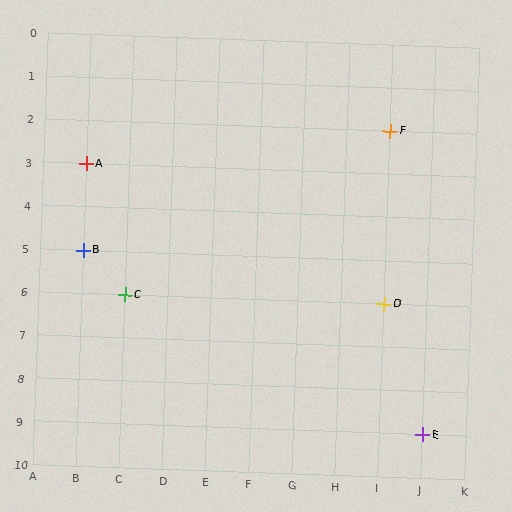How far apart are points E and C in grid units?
Points E and C are 7 columns and 3 rows apart (about 7.6 grid units diagonally).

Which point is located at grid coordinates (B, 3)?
Point A is at (B, 3).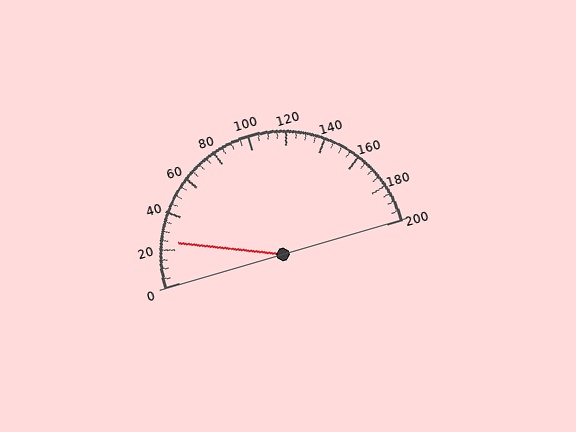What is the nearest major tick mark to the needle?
The nearest major tick mark is 20.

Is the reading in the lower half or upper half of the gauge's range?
The reading is in the lower half of the range (0 to 200).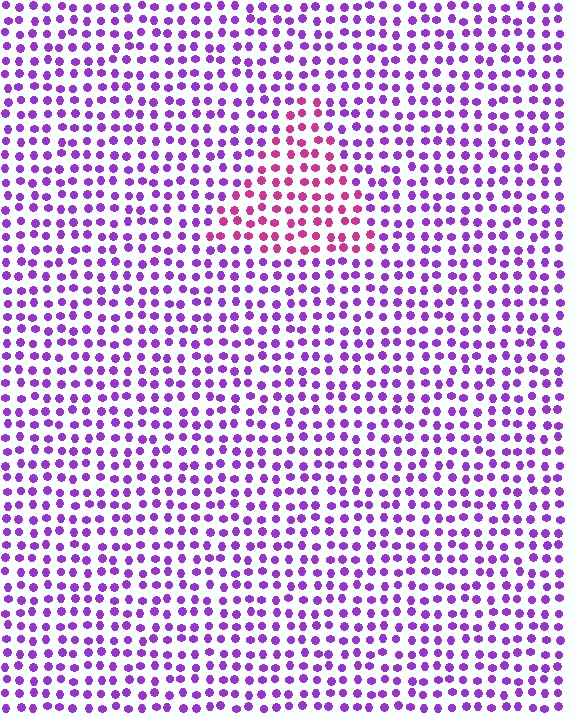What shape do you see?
I see a triangle.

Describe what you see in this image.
The image is filled with small purple elements in a uniform arrangement. A triangle-shaped region is visible where the elements are tinted to a slightly different hue, forming a subtle color boundary.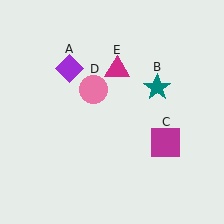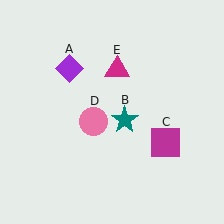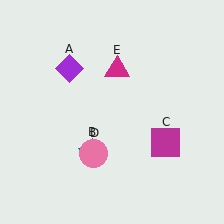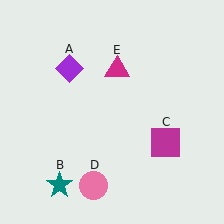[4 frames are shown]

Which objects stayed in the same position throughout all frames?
Purple diamond (object A) and magenta square (object C) and magenta triangle (object E) remained stationary.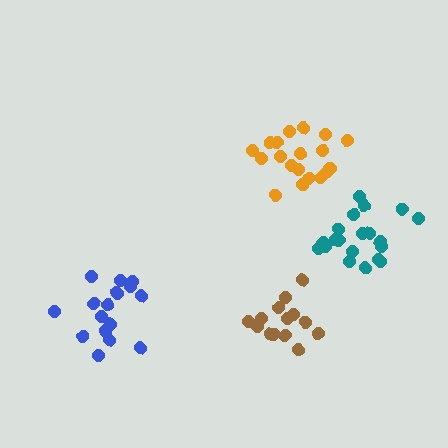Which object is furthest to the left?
The blue cluster is leftmost.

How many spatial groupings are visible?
There are 4 spatial groupings.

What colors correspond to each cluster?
The clusters are colored: teal, brown, orange, blue.